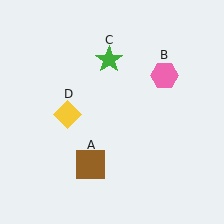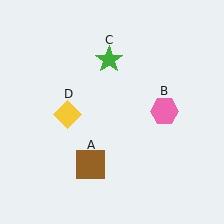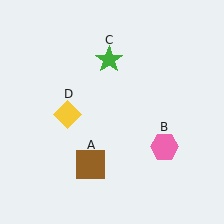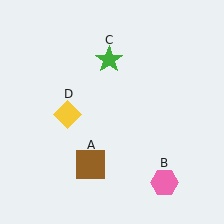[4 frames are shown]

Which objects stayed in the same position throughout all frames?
Brown square (object A) and green star (object C) and yellow diamond (object D) remained stationary.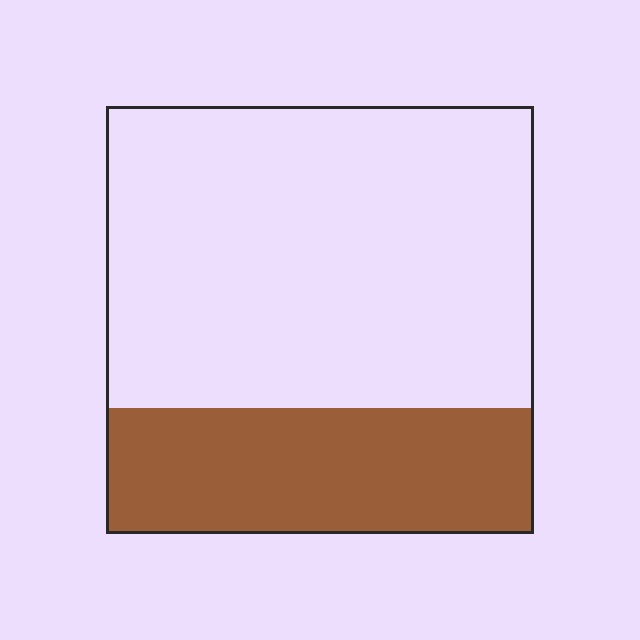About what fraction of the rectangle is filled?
About one third (1/3).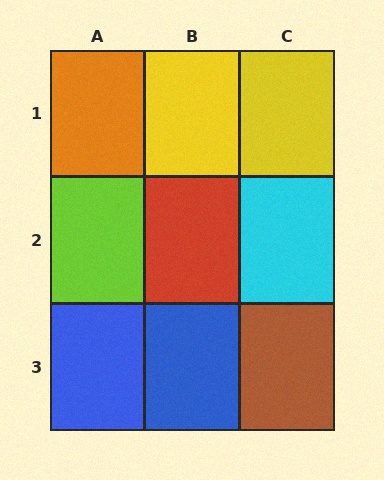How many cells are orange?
1 cell is orange.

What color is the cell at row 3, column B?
Blue.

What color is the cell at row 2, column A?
Lime.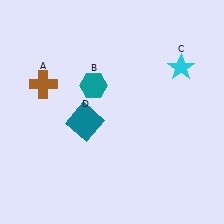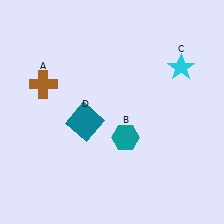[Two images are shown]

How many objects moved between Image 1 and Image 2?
1 object moved between the two images.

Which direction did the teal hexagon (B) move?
The teal hexagon (B) moved down.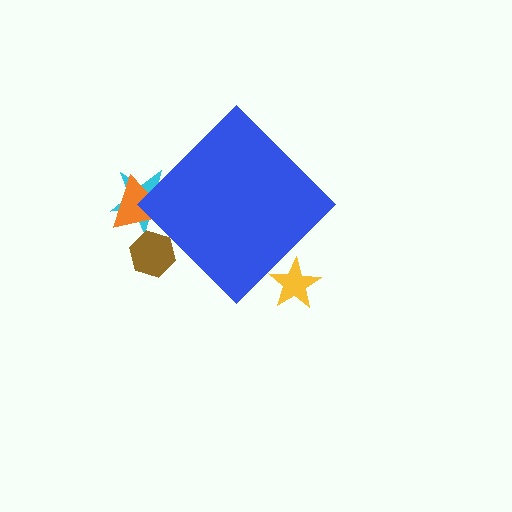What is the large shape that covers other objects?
A blue diamond.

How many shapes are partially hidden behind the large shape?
4 shapes are partially hidden.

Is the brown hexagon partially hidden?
Yes, the brown hexagon is partially hidden behind the blue diamond.